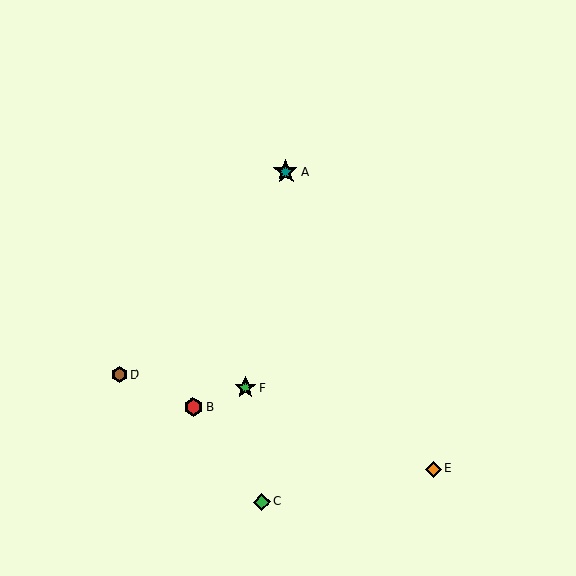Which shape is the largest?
The teal star (labeled A) is the largest.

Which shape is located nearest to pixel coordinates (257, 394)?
The green star (labeled F) at (246, 388) is nearest to that location.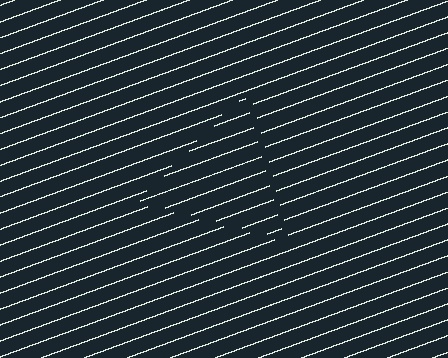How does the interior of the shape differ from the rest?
The interior of the shape contains the same grating, shifted by half a period — the contour is defined by the phase discontinuity where line-ends from the inner and outer gratings abut.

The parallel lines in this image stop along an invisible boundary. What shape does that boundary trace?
An illusory triangle. The interior of the shape contains the same grating, shifted by half a period — the contour is defined by the phase discontinuity where line-ends from the inner and outer gratings abut.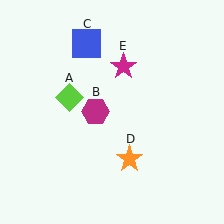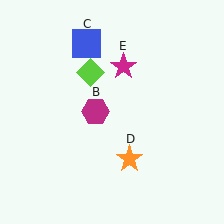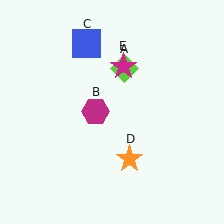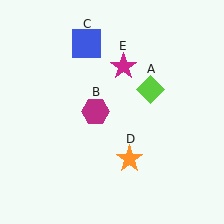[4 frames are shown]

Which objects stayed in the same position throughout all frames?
Magenta hexagon (object B) and blue square (object C) and orange star (object D) and magenta star (object E) remained stationary.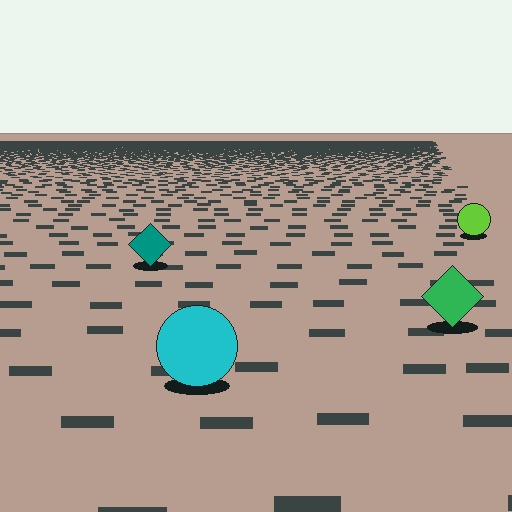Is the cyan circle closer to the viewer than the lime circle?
Yes. The cyan circle is closer — you can tell from the texture gradient: the ground texture is coarser near it.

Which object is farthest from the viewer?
The lime circle is farthest from the viewer. It appears smaller and the ground texture around it is denser.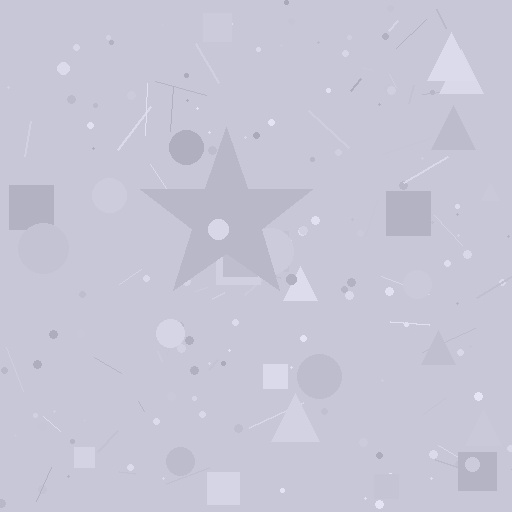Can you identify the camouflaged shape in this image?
The camouflaged shape is a star.